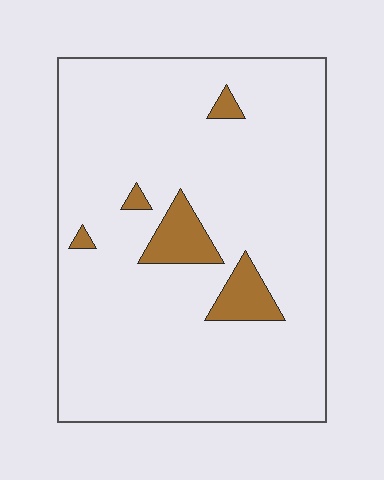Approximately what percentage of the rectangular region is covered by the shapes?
Approximately 10%.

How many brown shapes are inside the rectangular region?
5.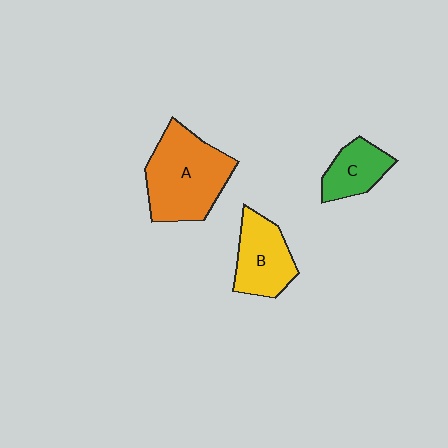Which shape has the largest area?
Shape A (orange).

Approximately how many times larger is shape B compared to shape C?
Approximately 1.3 times.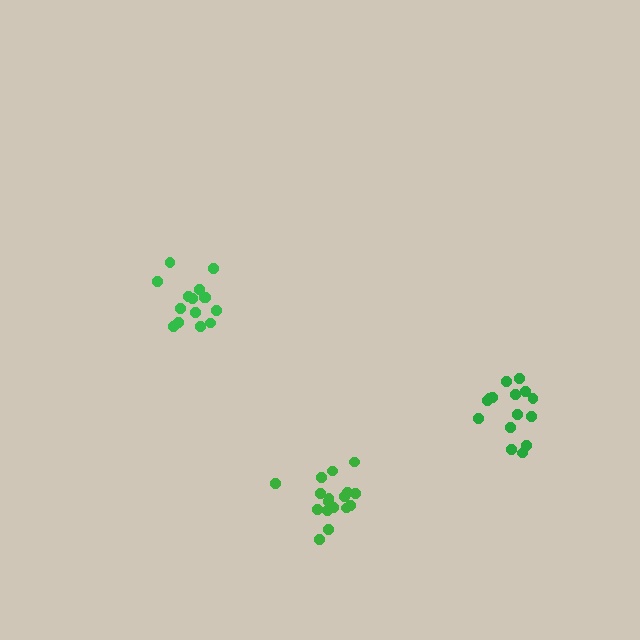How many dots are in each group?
Group 1: 17 dots, Group 2: 15 dots, Group 3: 15 dots (47 total).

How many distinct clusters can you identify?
There are 3 distinct clusters.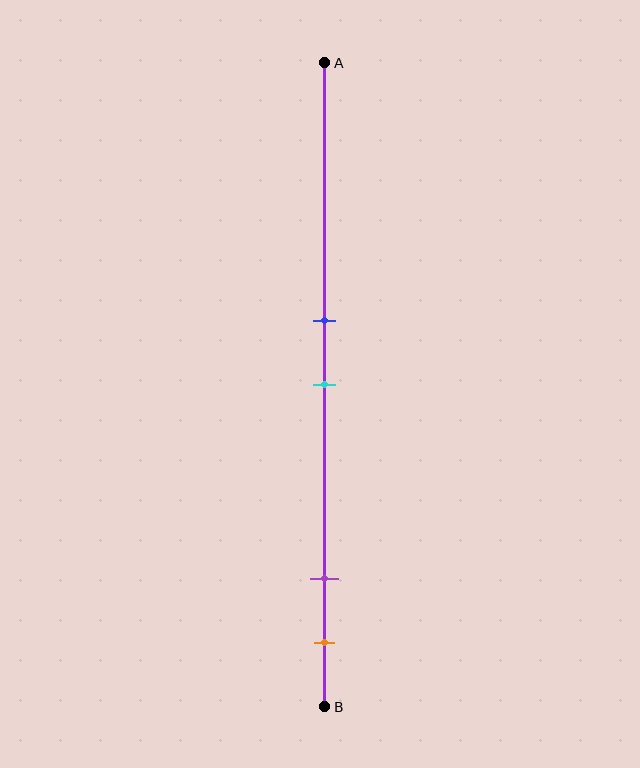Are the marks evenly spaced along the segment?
No, the marks are not evenly spaced.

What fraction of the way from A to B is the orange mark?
The orange mark is approximately 90% (0.9) of the way from A to B.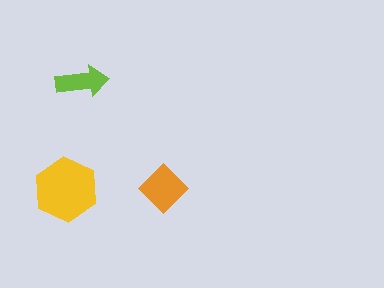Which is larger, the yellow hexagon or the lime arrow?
The yellow hexagon.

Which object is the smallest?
The lime arrow.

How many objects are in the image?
There are 3 objects in the image.